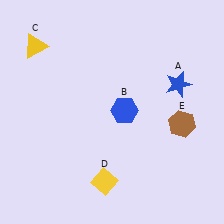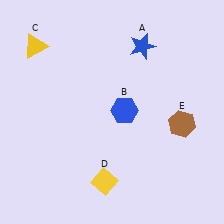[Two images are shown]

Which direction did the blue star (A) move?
The blue star (A) moved up.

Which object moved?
The blue star (A) moved up.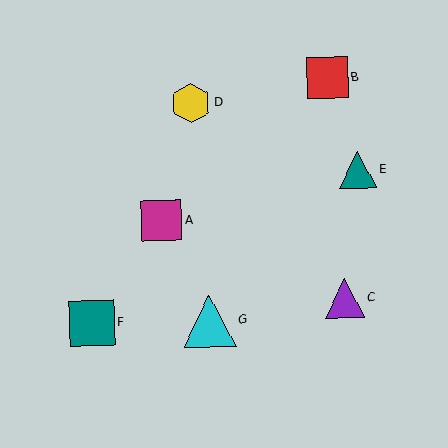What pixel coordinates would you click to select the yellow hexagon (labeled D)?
Click at (191, 103) to select the yellow hexagon D.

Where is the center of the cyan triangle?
The center of the cyan triangle is at (209, 321).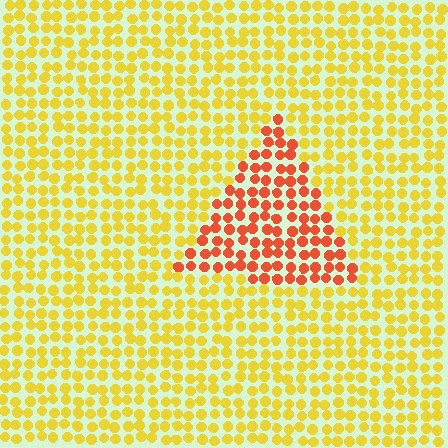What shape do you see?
I see a triangle.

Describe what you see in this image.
The image is filled with small yellow elements in a uniform arrangement. A triangle-shaped region is visible where the elements are tinted to a slightly different hue, forming a subtle color boundary.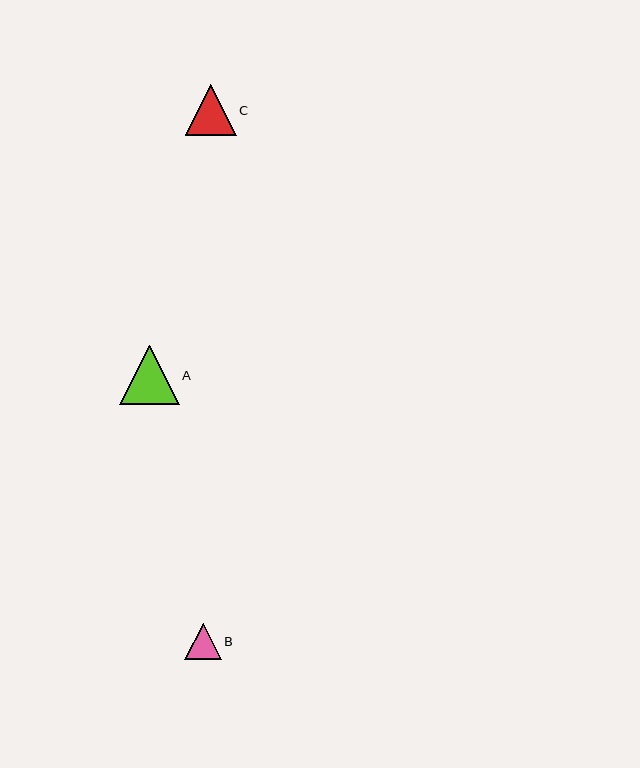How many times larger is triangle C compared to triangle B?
Triangle C is approximately 1.4 times the size of triangle B.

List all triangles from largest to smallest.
From largest to smallest: A, C, B.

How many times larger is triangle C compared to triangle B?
Triangle C is approximately 1.4 times the size of triangle B.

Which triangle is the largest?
Triangle A is the largest with a size of approximately 60 pixels.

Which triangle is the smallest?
Triangle B is the smallest with a size of approximately 37 pixels.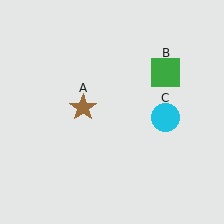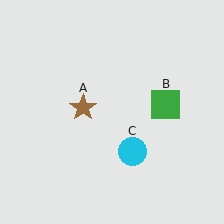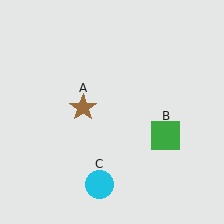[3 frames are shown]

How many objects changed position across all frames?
2 objects changed position: green square (object B), cyan circle (object C).